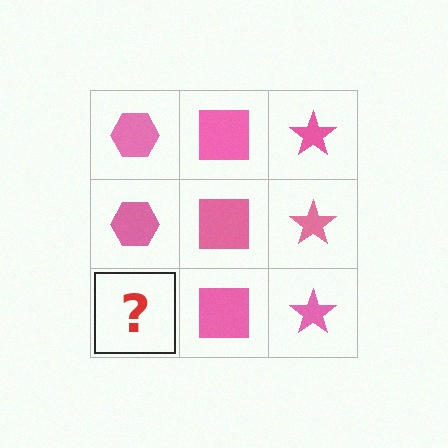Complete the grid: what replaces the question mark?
The question mark should be replaced with a pink hexagon.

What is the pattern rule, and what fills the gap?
The rule is that each column has a consistent shape. The gap should be filled with a pink hexagon.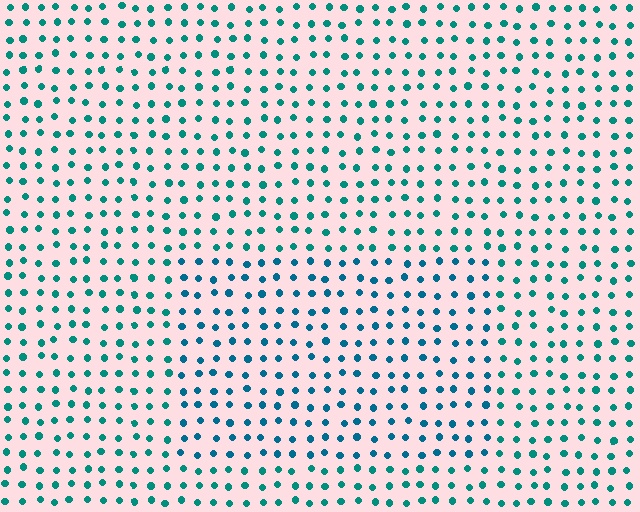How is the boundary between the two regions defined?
The boundary is defined purely by a slight shift in hue (about 22 degrees). Spacing, size, and orientation are identical on both sides.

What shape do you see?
I see a rectangle.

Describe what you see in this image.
The image is filled with small teal elements in a uniform arrangement. A rectangle-shaped region is visible where the elements are tinted to a slightly different hue, forming a subtle color boundary.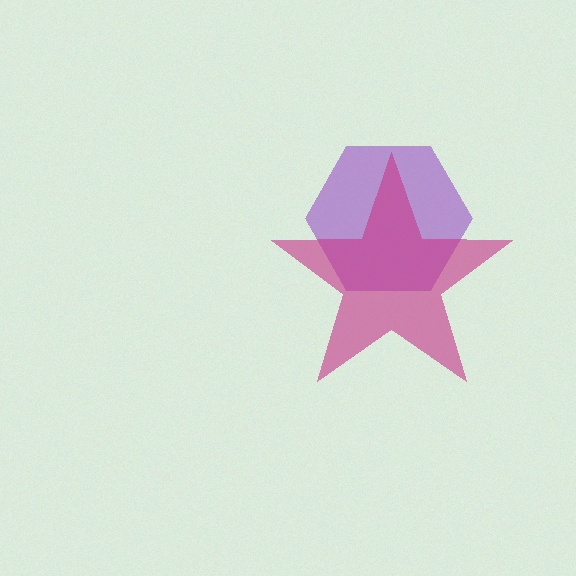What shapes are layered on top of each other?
The layered shapes are: a purple hexagon, a magenta star.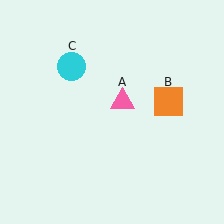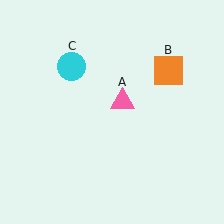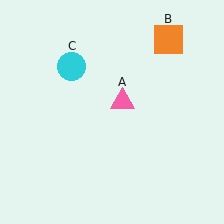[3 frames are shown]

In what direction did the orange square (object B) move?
The orange square (object B) moved up.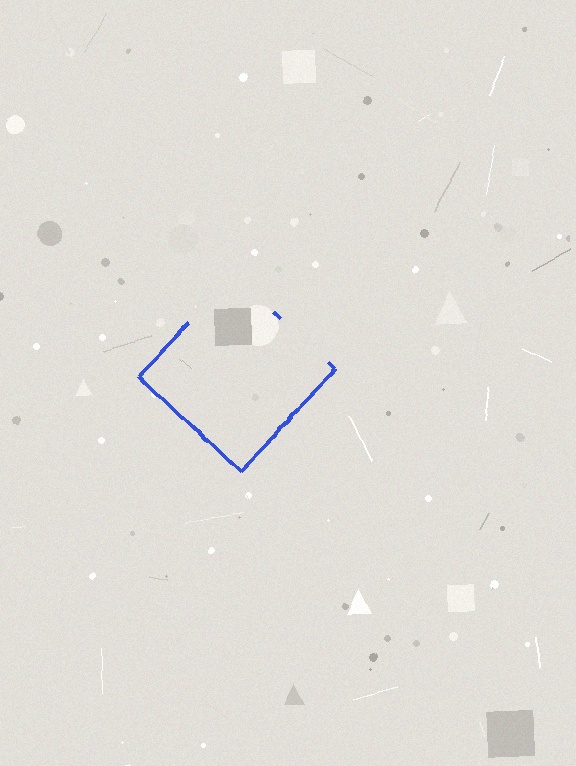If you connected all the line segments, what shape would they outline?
They would outline a diamond.